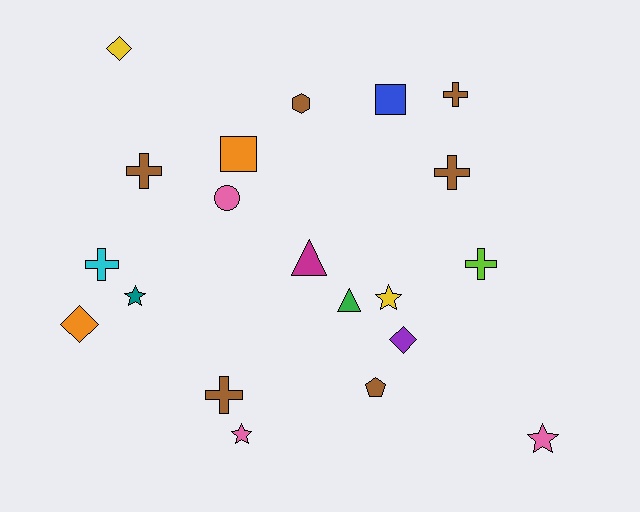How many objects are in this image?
There are 20 objects.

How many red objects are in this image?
There are no red objects.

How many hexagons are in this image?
There is 1 hexagon.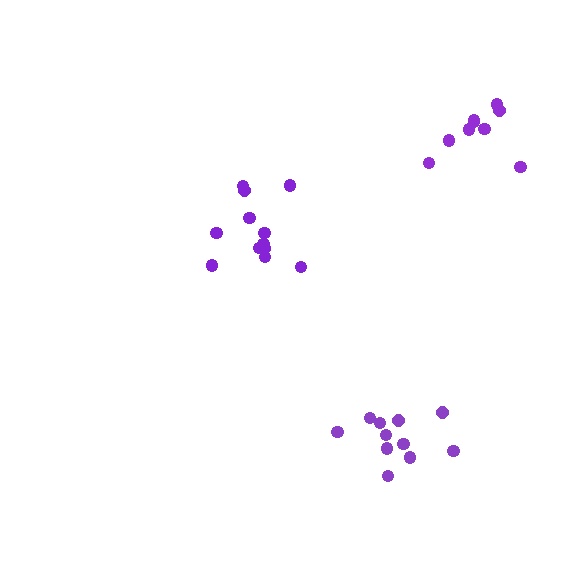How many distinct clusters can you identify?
There are 3 distinct clusters.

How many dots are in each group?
Group 1: 12 dots, Group 2: 9 dots, Group 3: 11 dots (32 total).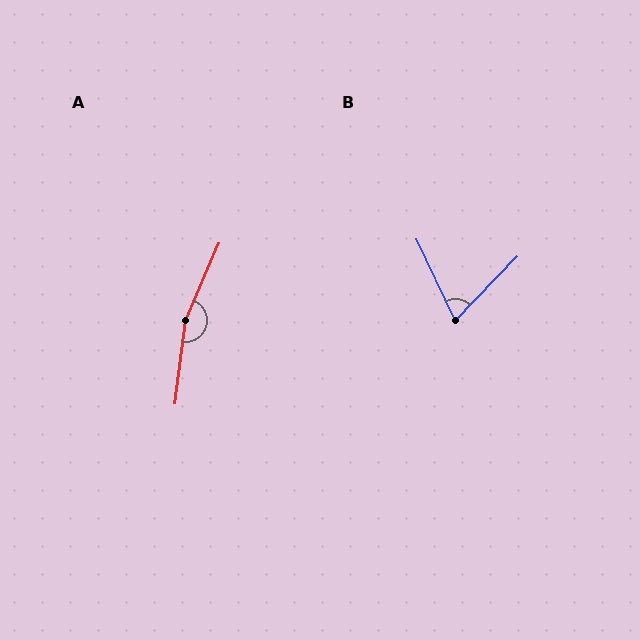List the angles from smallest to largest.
B (69°), A (163°).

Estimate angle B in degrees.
Approximately 69 degrees.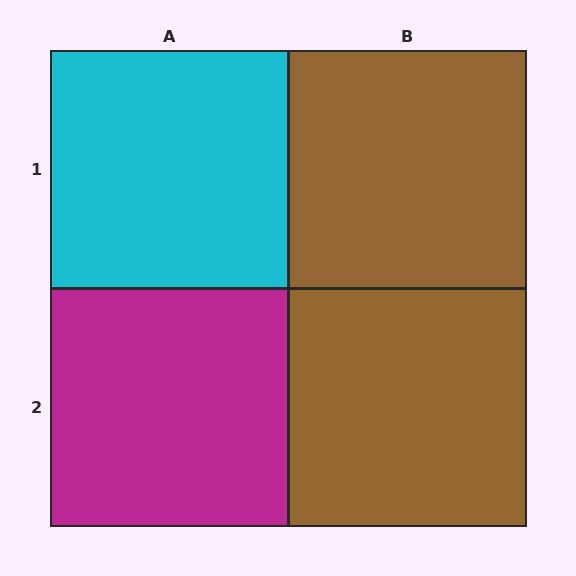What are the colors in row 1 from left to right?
Cyan, brown.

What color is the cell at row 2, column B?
Brown.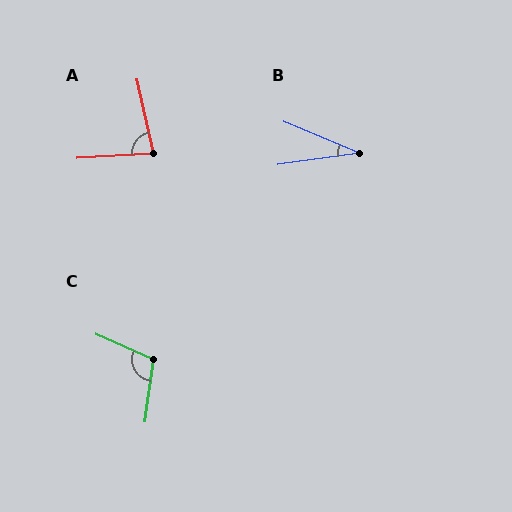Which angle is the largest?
C, at approximately 105 degrees.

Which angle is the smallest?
B, at approximately 31 degrees.